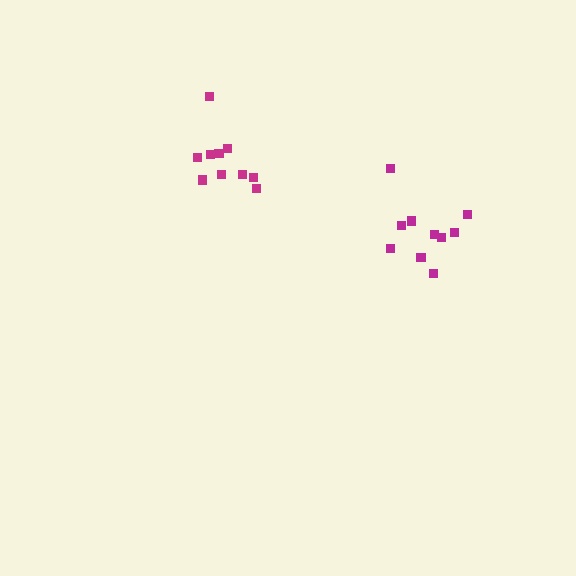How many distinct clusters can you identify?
There are 2 distinct clusters.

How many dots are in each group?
Group 1: 10 dots, Group 2: 10 dots (20 total).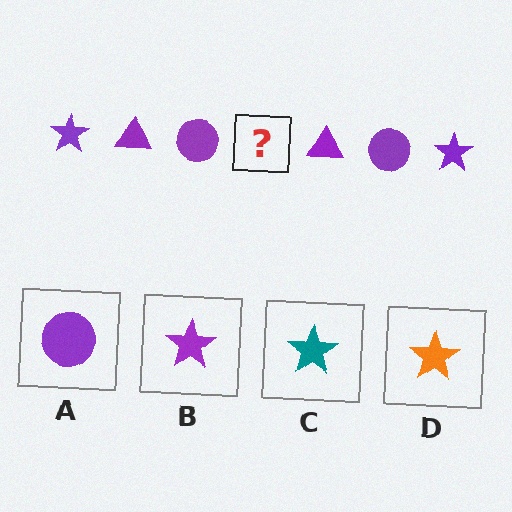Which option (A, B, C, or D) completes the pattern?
B.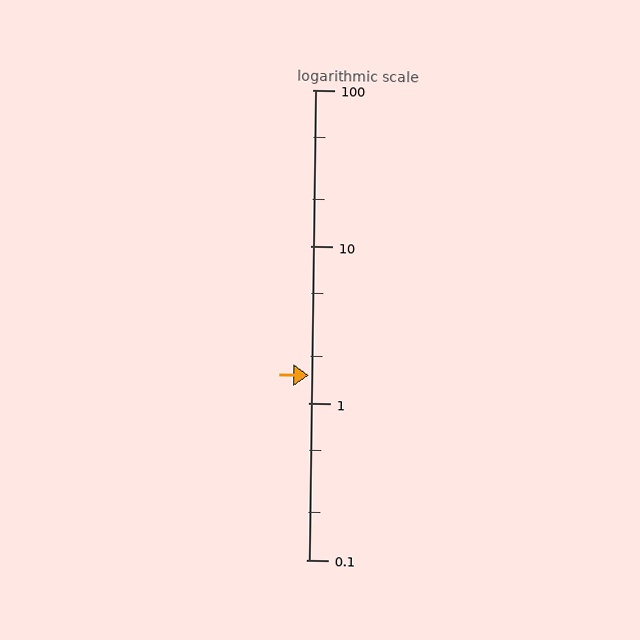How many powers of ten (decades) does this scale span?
The scale spans 3 decades, from 0.1 to 100.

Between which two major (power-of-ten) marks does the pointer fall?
The pointer is between 1 and 10.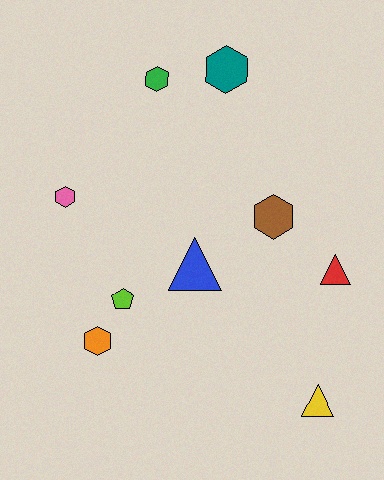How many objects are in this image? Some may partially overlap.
There are 9 objects.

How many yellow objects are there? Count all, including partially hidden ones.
There is 1 yellow object.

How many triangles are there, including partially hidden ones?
There are 3 triangles.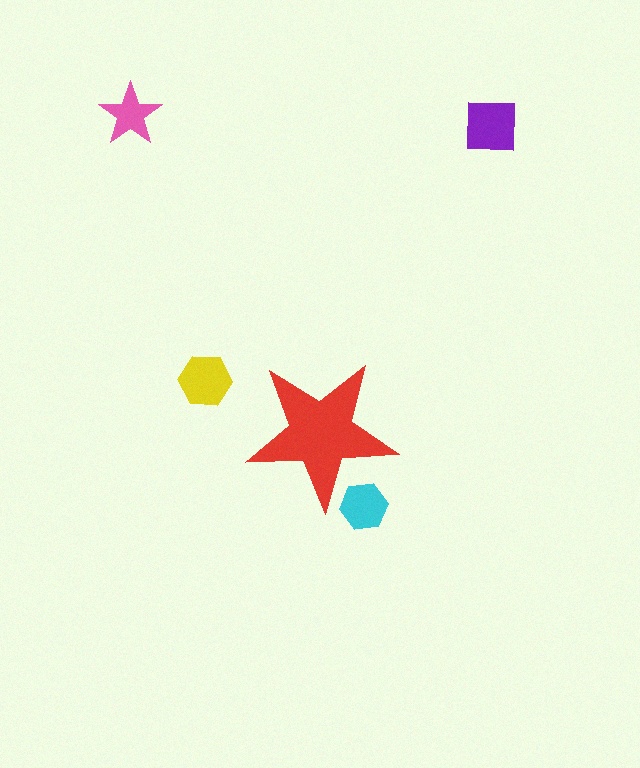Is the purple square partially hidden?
No, the purple square is fully visible.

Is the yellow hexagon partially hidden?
No, the yellow hexagon is fully visible.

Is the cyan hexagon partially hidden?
Yes, the cyan hexagon is partially hidden behind the red star.